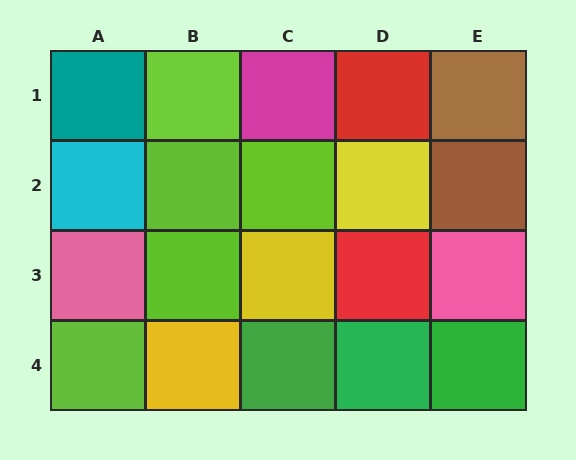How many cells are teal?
1 cell is teal.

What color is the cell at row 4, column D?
Green.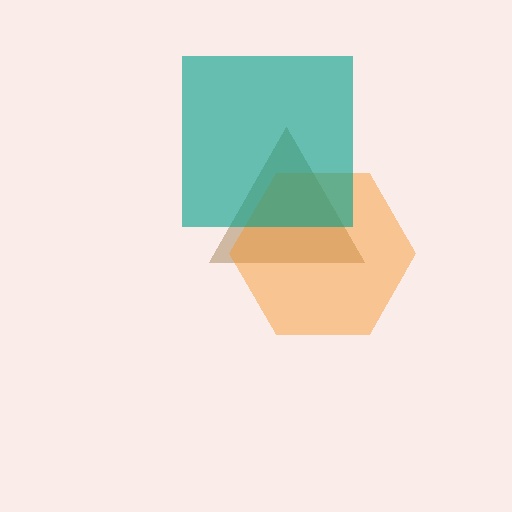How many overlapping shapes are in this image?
There are 3 overlapping shapes in the image.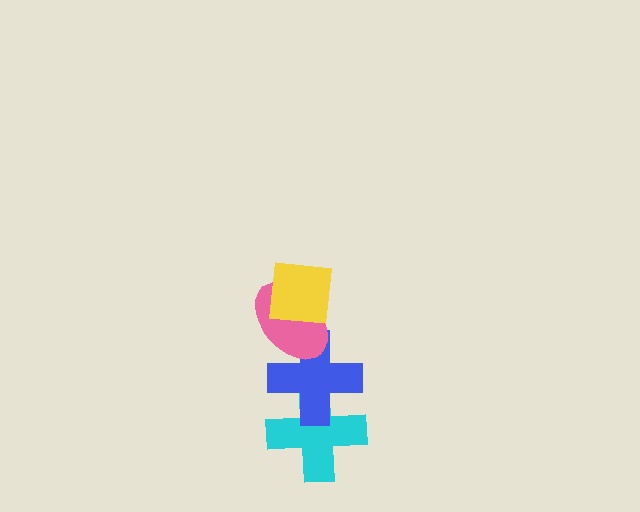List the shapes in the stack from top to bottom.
From top to bottom: the yellow square, the pink ellipse, the blue cross, the cyan cross.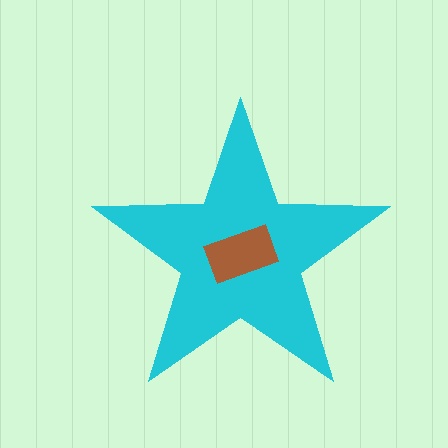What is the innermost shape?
The brown rectangle.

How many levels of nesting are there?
2.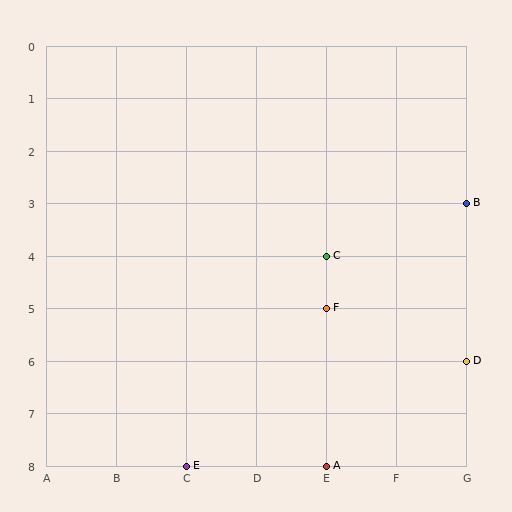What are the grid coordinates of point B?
Point B is at grid coordinates (G, 3).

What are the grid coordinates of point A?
Point A is at grid coordinates (E, 8).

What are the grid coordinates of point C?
Point C is at grid coordinates (E, 4).